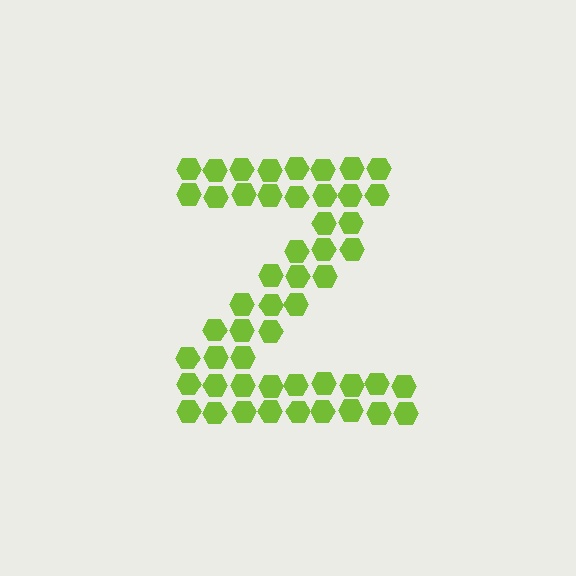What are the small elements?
The small elements are hexagons.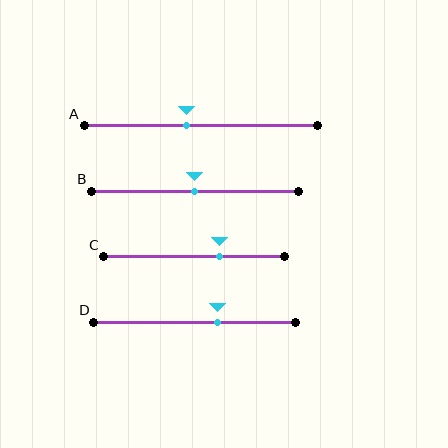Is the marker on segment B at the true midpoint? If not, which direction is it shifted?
Yes, the marker on segment B is at the true midpoint.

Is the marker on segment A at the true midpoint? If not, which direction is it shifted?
No, the marker on segment A is shifted to the left by about 6% of the segment length.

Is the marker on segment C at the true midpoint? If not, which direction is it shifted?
No, the marker on segment C is shifted to the right by about 14% of the segment length.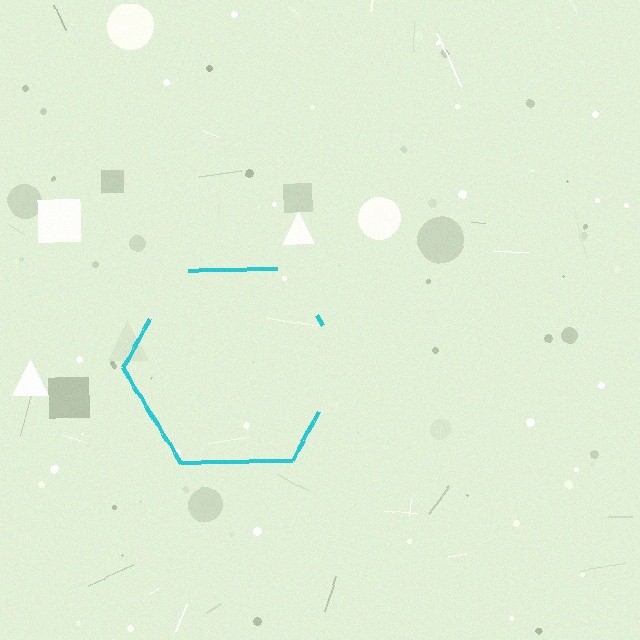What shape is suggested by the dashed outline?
The dashed outline suggests a hexagon.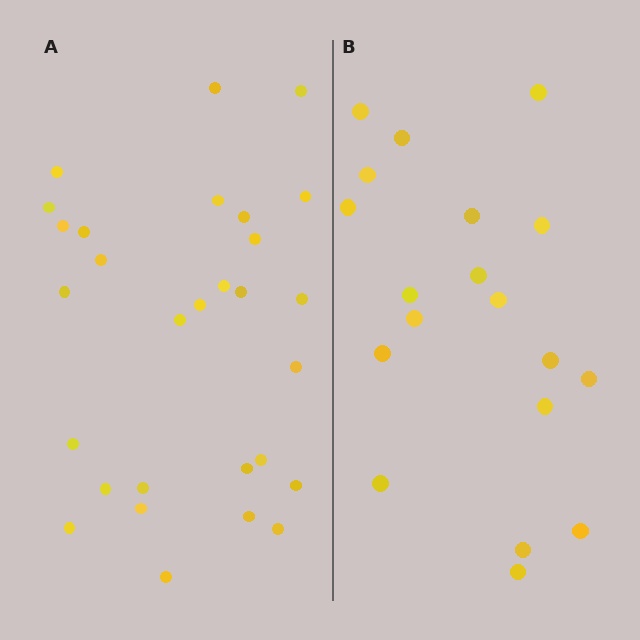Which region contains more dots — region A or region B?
Region A (the left region) has more dots.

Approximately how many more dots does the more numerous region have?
Region A has roughly 10 or so more dots than region B.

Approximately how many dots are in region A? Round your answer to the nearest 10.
About 30 dots. (The exact count is 29, which rounds to 30.)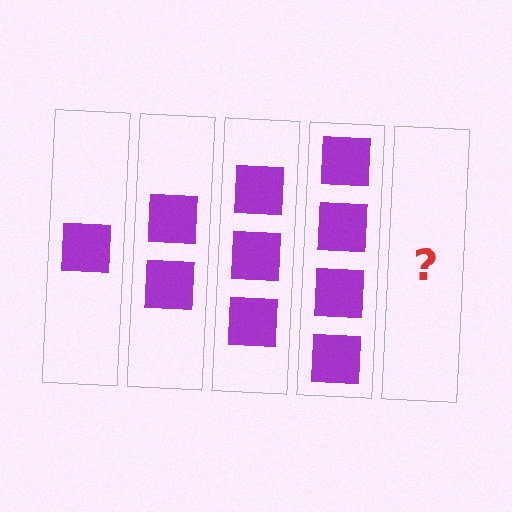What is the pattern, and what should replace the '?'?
The pattern is that each step adds one more square. The '?' should be 5 squares.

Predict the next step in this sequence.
The next step is 5 squares.